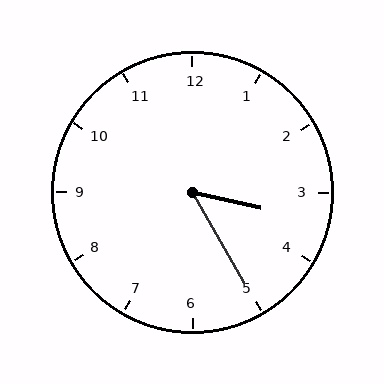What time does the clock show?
3:25.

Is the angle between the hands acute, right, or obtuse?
It is acute.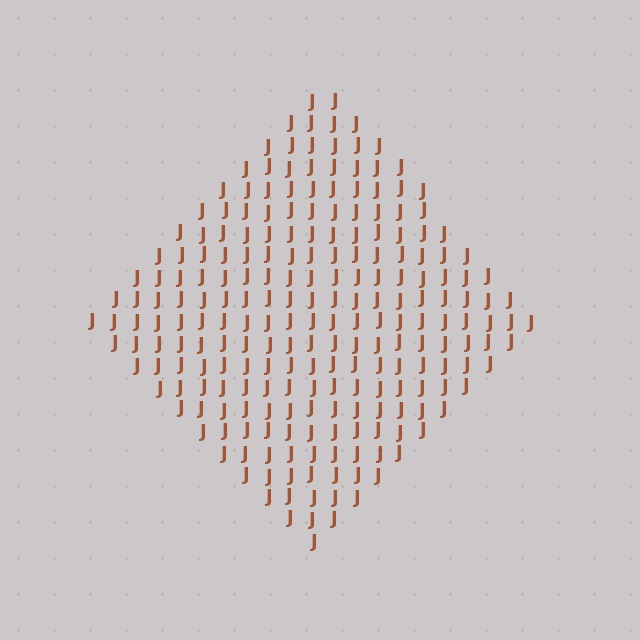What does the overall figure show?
The overall figure shows a diamond.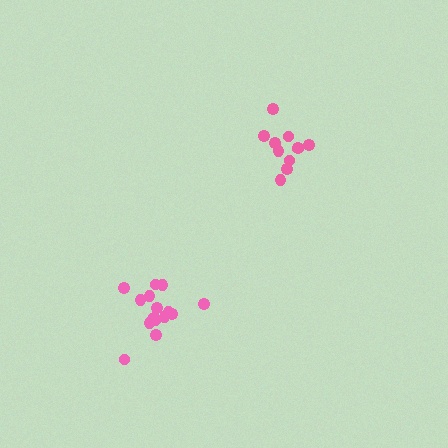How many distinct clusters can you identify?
There are 2 distinct clusters.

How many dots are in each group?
Group 1: 11 dots, Group 2: 15 dots (26 total).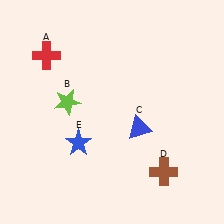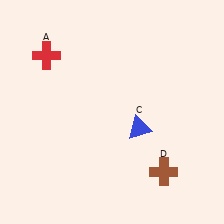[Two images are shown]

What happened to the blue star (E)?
The blue star (E) was removed in Image 2. It was in the bottom-left area of Image 1.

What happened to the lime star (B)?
The lime star (B) was removed in Image 2. It was in the top-left area of Image 1.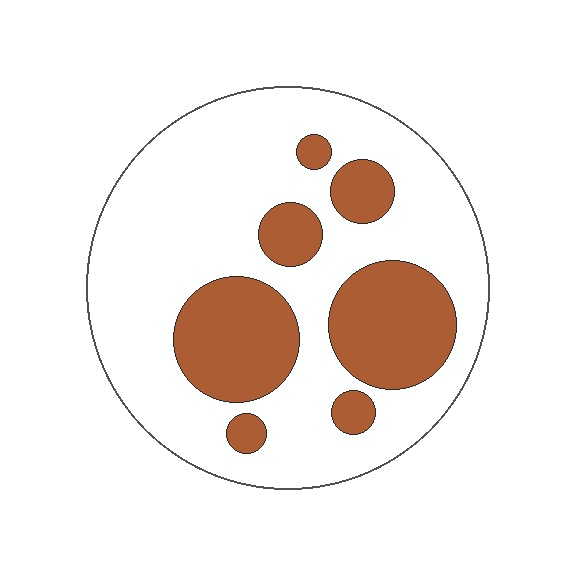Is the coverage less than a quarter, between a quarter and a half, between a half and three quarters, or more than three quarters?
Between a quarter and a half.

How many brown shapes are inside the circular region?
7.